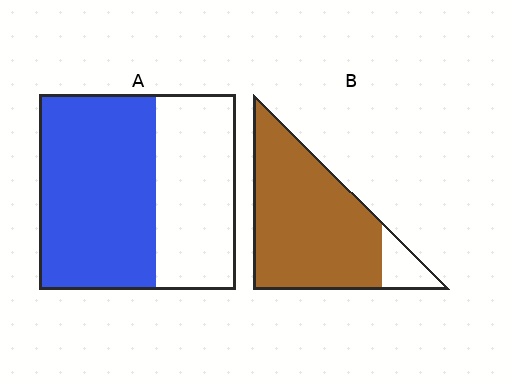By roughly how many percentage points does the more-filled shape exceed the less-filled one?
By roughly 30 percentage points (B over A).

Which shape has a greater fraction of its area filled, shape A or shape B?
Shape B.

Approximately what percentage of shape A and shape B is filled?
A is approximately 60% and B is approximately 90%.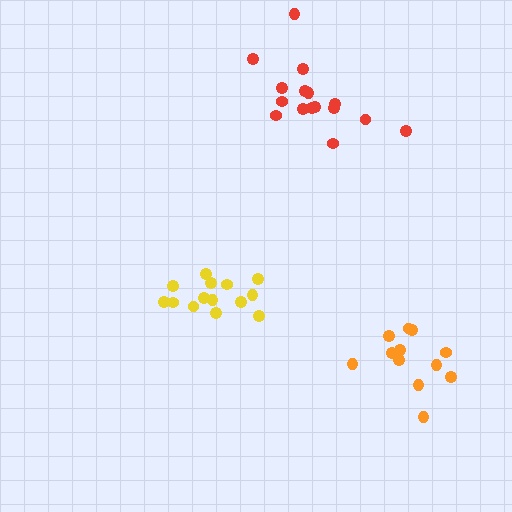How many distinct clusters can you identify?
There are 3 distinct clusters.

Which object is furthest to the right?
The orange cluster is rightmost.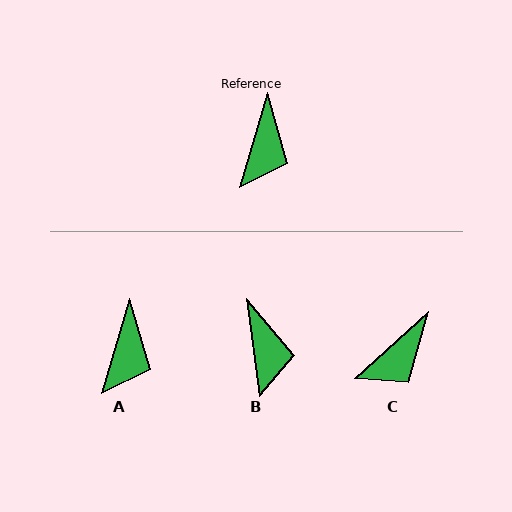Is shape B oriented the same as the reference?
No, it is off by about 24 degrees.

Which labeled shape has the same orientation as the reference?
A.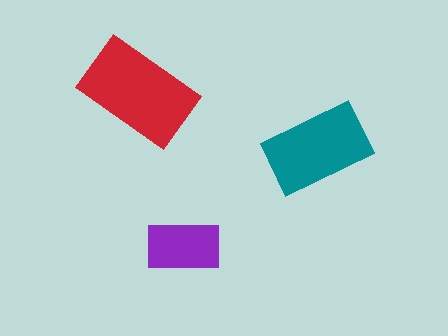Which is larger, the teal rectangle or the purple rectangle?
The teal one.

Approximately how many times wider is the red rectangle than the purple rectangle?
About 1.5 times wider.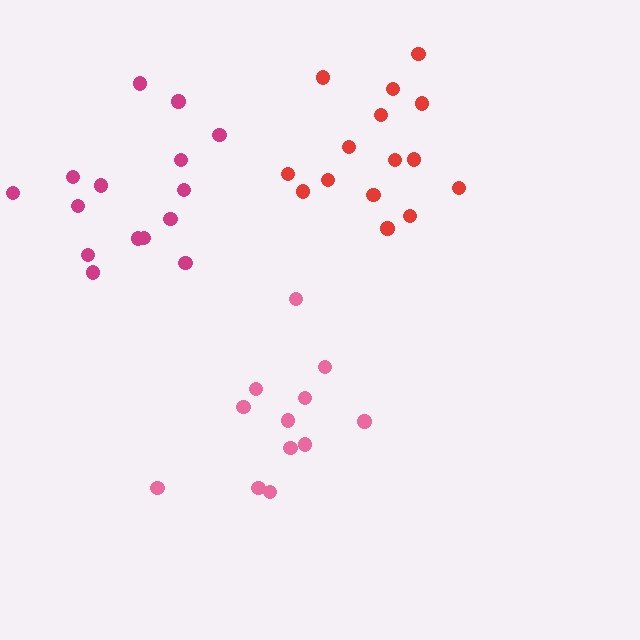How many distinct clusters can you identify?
There are 3 distinct clusters.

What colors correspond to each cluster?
The clusters are colored: red, magenta, pink.